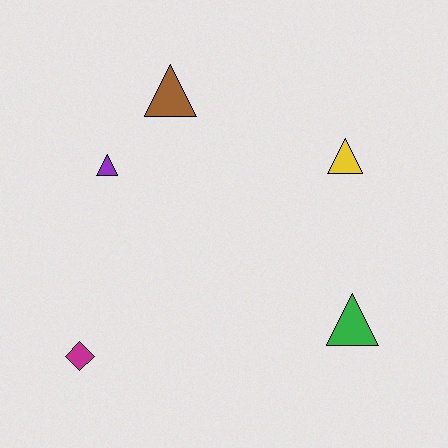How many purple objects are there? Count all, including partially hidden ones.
There is 1 purple object.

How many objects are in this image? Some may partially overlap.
There are 5 objects.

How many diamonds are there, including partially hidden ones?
There is 1 diamond.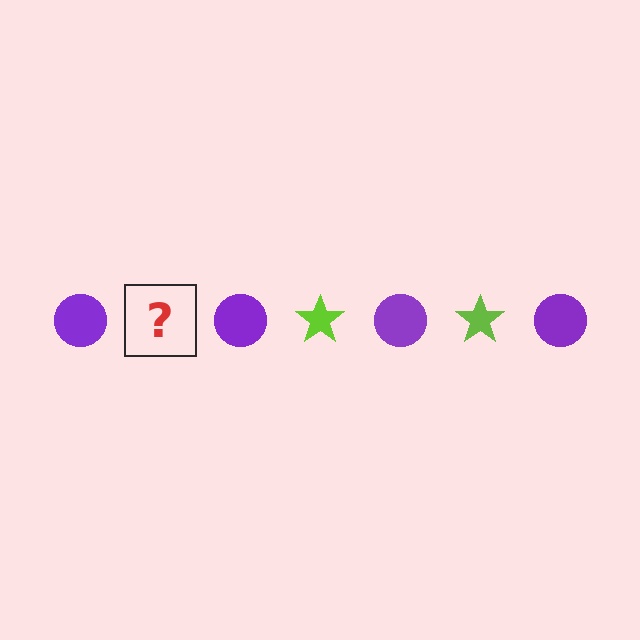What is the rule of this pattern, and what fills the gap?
The rule is that the pattern alternates between purple circle and lime star. The gap should be filled with a lime star.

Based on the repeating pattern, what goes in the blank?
The blank should be a lime star.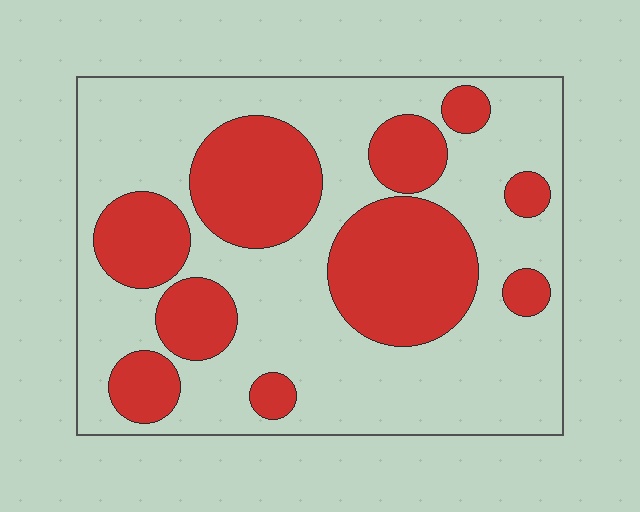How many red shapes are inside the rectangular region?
10.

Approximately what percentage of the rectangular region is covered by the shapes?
Approximately 35%.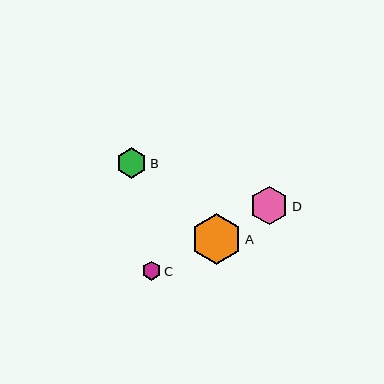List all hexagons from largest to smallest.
From largest to smallest: A, D, B, C.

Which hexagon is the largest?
Hexagon A is the largest with a size of approximately 51 pixels.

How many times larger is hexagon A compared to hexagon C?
Hexagon A is approximately 2.7 times the size of hexagon C.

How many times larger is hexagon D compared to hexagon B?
Hexagon D is approximately 1.3 times the size of hexagon B.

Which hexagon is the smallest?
Hexagon C is the smallest with a size of approximately 19 pixels.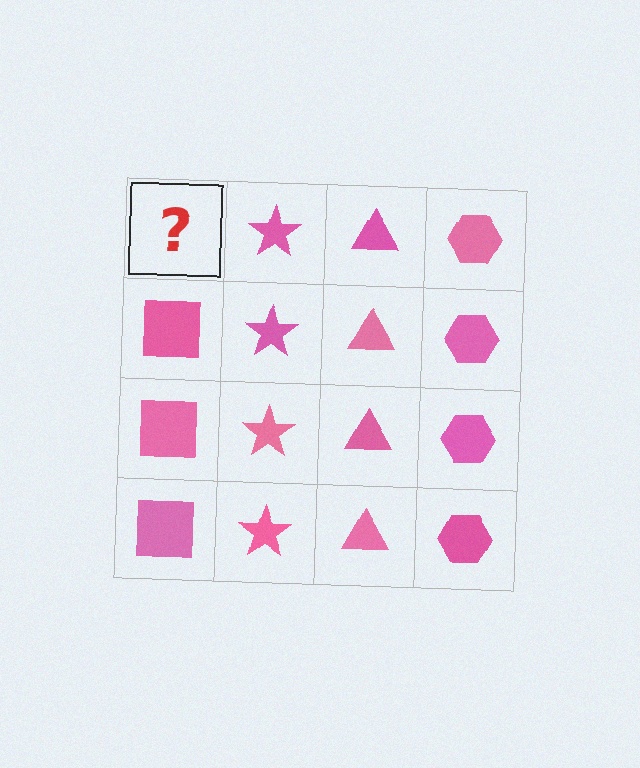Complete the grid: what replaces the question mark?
The question mark should be replaced with a pink square.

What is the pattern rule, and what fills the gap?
The rule is that each column has a consistent shape. The gap should be filled with a pink square.